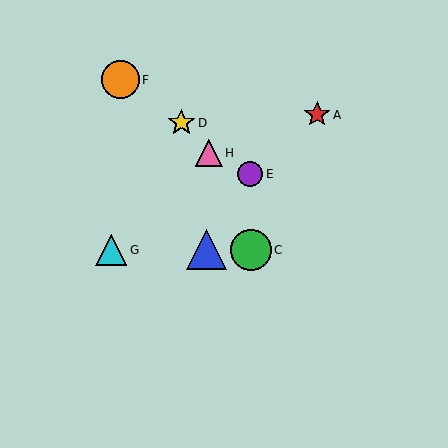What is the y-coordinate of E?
Object E is at y≈174.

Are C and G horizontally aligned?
Yes, both are at y≈250.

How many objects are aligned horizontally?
3 objects (B, C, G) are aligned horizontally.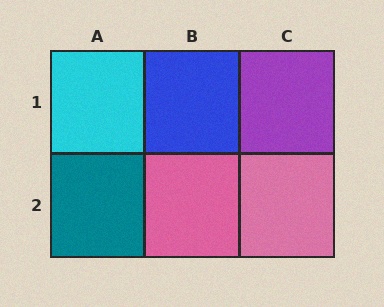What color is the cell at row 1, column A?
Cyan.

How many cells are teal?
1 cell is teal.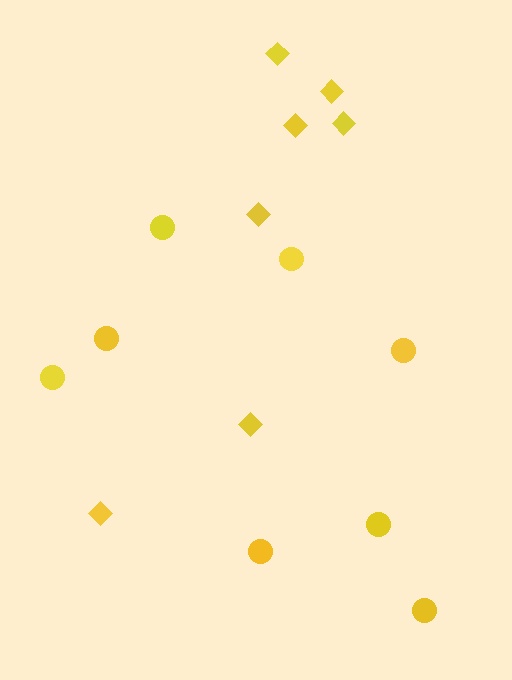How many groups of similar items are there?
There are 2 groups: one group of diamonds (7) and one group of circles (8).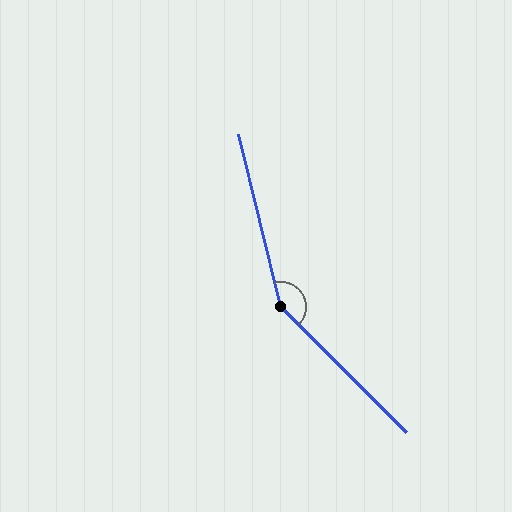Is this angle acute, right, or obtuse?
It is obtuse.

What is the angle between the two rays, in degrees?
Approximately 149 degrees.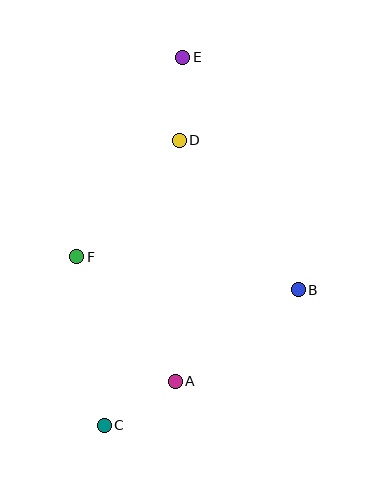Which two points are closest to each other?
Points D and E are closest to each other.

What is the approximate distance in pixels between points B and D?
The distance between B and D is approximately 191 pixels.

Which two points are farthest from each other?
Points C and E are farthest from each other.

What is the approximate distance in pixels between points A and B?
The distance between A and B is approximately 153 pixels.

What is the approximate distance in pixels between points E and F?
The distance between E and F is approximately 226 pixels.